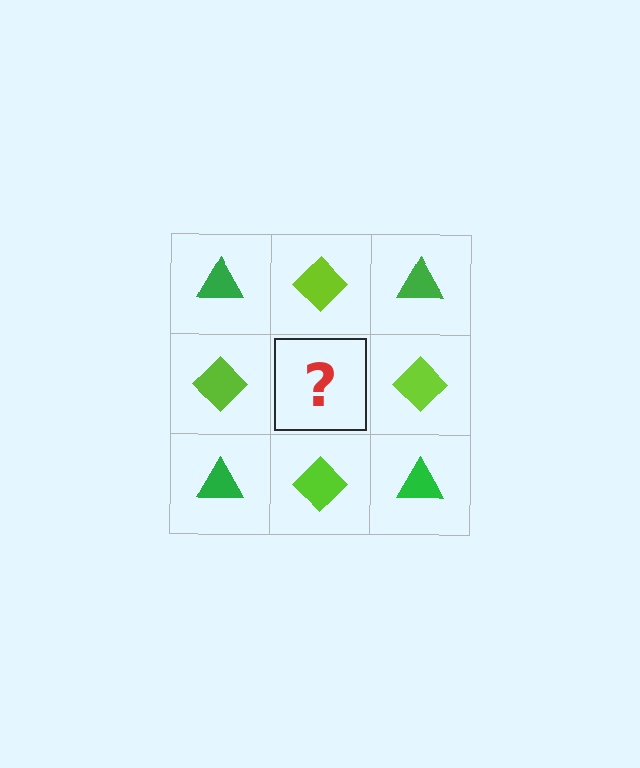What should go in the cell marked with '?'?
The missing cell should contain a green triangle.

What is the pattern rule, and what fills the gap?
The rule is that it alternates green triangle and lime diamond in a checkerboard pattern. The gap should be filled with a green triangle.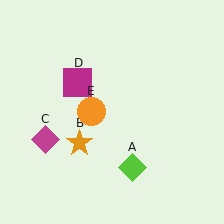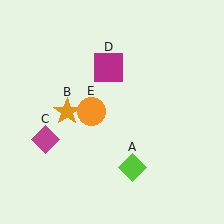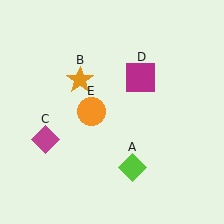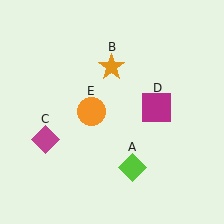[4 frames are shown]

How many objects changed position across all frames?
2 objects changed position: orange star (object B), magenta square (object D).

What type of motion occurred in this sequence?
The orange star (object B), magenta square (object D) rotated clockwise around the center of the scene.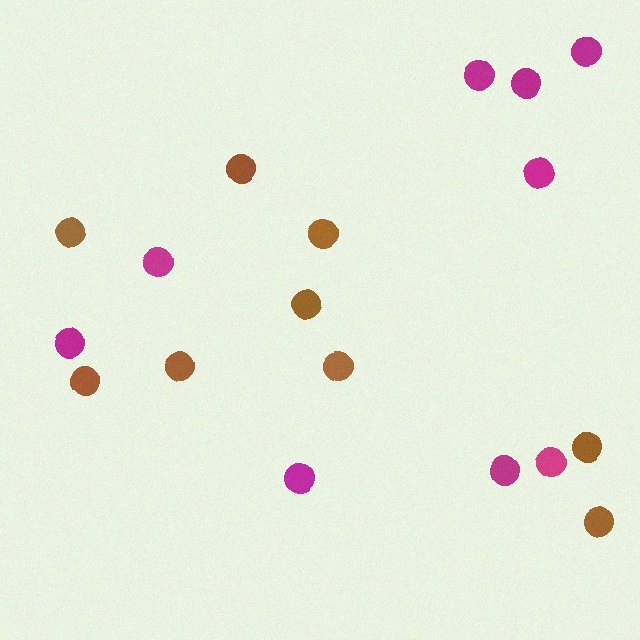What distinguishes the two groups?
There are 2 groups: one group of brown circles (9) and one group of magenta circles (9).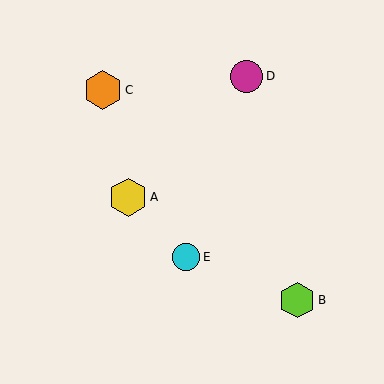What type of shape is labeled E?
Shape E is a cyan circle.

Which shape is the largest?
The orange hexagon (labeled C) is the largest.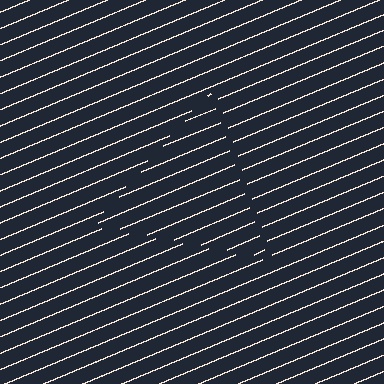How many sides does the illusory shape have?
3 sides — the line-ends trace a triangle.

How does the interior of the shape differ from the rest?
The interior of the shape contains the same grating, shifted by half a period — the contour is defined by the phase discontinuity where line-ends from the inner and outer gratings abut.